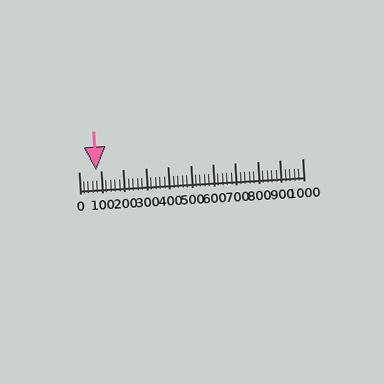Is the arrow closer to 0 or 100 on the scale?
The arrow is closer to 100.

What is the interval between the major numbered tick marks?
The major tick marks are spaced 100 units apart.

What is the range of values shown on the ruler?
The ruler shows values from 0 to 1000.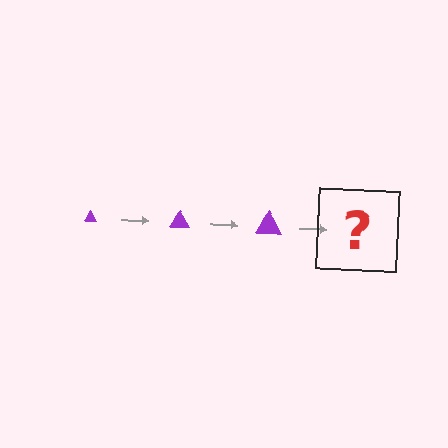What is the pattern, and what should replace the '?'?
The pattern is that the triangle gets progressively larger each step. The '?' should be a purple triangle, larger than the previous one.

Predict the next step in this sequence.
The next step is a purple triangle, larger than the previous one.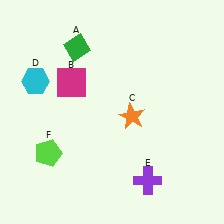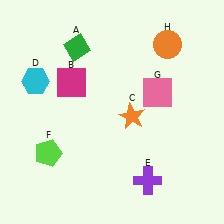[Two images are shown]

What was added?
A pink square (G), an orange circle (H) were added in Image 2.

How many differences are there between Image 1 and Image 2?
There are 2 differences between the two images.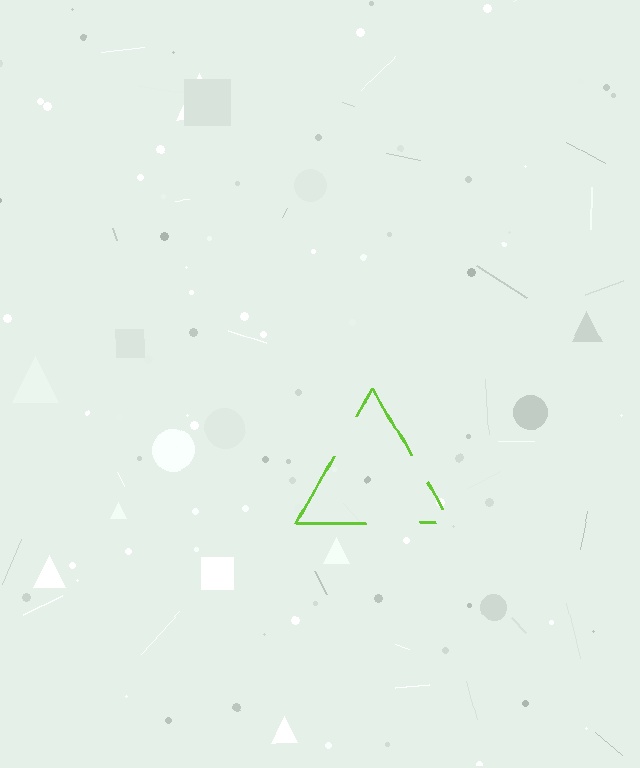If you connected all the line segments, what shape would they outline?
They would outline a triangle.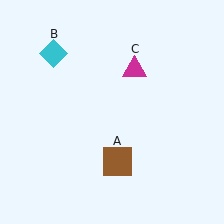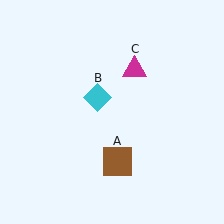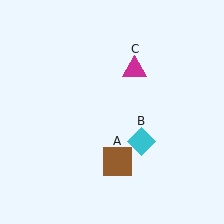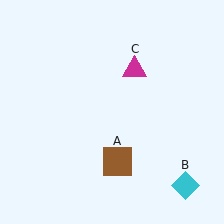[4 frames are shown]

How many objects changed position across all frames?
1 object changed position: cyan diamond (object B).